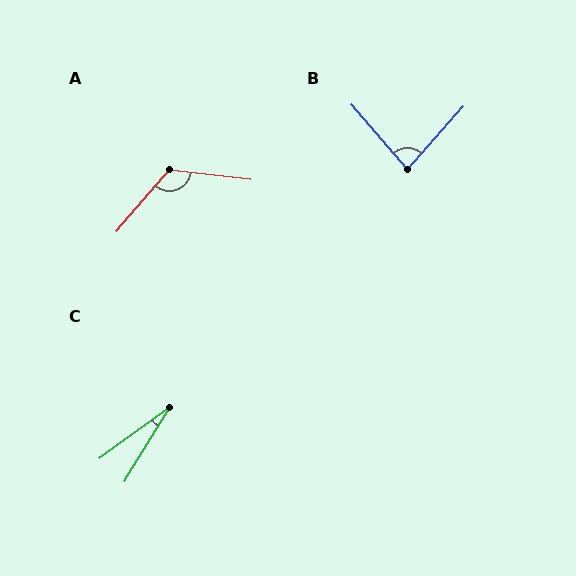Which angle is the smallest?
C, at approximately 23 degrees.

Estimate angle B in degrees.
Approximately 83 degrees.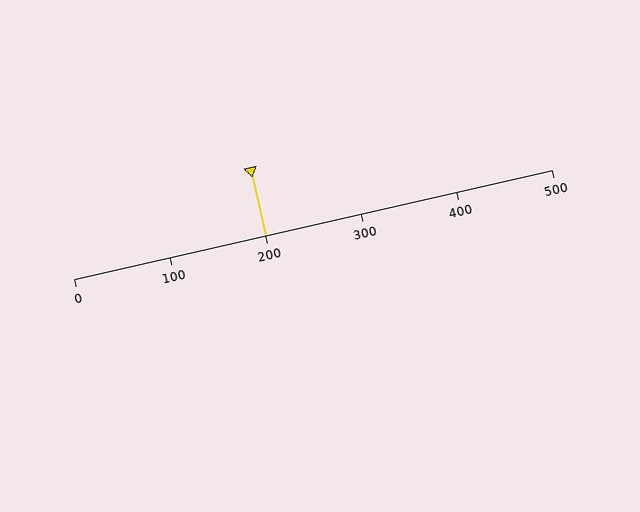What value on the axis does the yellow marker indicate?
The marker indicates approximately 200.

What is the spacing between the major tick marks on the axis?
The major ticks are spaced 100 apart.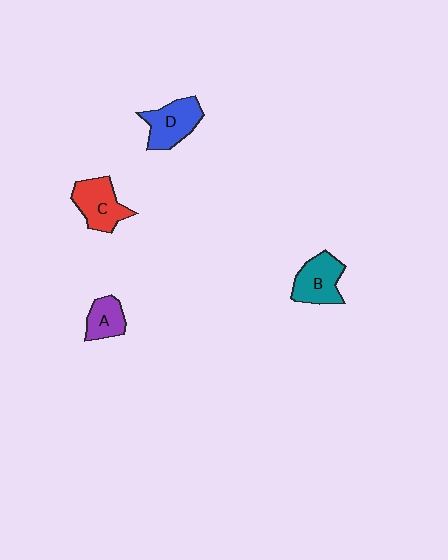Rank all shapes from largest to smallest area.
From largest to smallest: D (blue), C (red), B (teal), A (purple).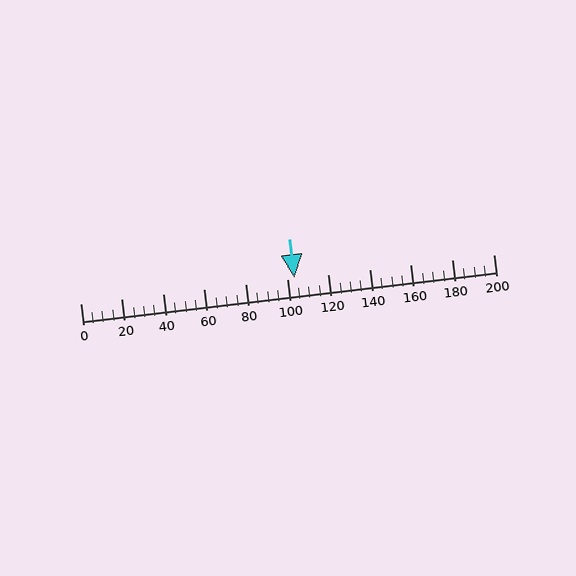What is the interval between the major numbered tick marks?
The major tick marks are spaced 20 units apart.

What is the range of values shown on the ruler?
The ruler shows values from 0 to 200.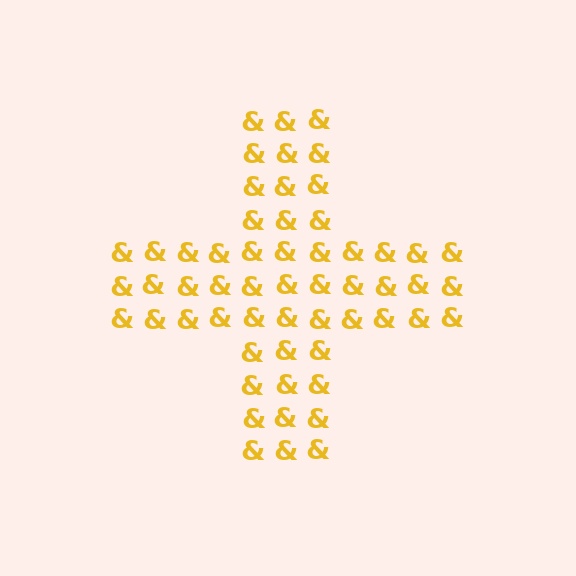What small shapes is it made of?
It is made of small ampersands.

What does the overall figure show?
The overall figure shows a cross.